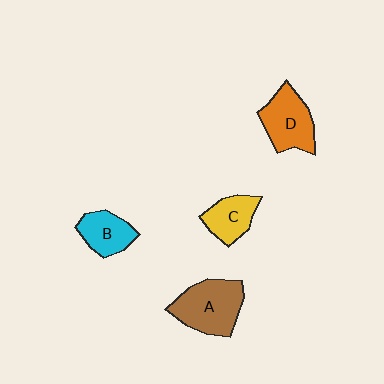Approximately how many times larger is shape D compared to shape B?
Approximately 1.4 times.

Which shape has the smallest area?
Shape C (yellow).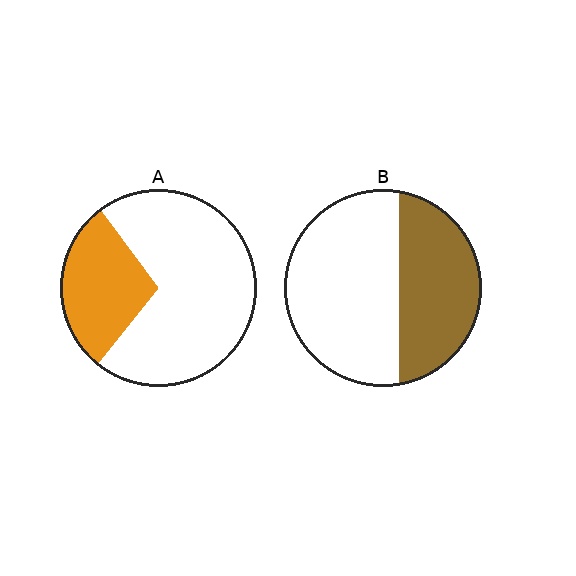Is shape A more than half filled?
No.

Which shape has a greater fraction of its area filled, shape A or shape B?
Shape B.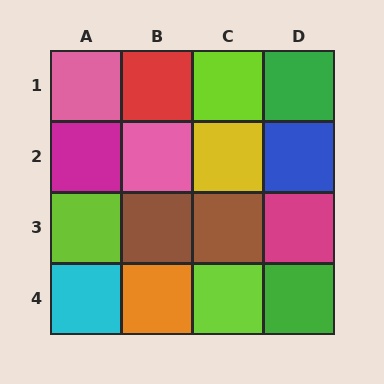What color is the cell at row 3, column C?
Brown.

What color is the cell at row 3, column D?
Magenta.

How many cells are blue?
1 cell is blue.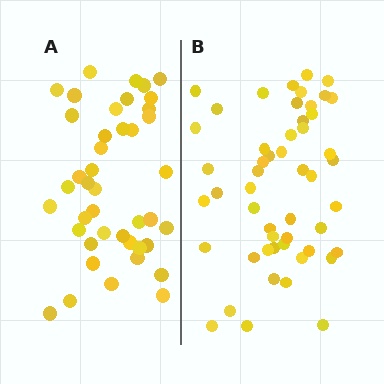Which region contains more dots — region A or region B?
Region B (the right region) has more dots.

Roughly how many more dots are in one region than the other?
Region B has roughly 8 or so more dots than region A.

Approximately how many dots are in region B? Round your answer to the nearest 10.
About 50 dots. (The exact count is 51, which rounds to 50.)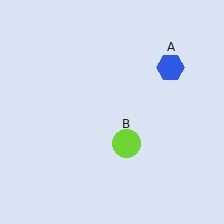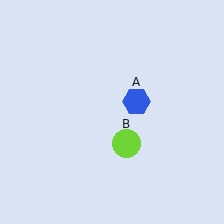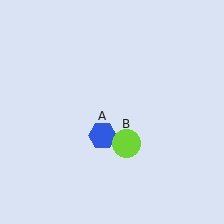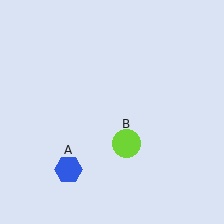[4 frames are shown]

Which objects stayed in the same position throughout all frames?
Lime circle (object B) remained stationary.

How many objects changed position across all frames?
1 object changed position: blue hexagon (object A).